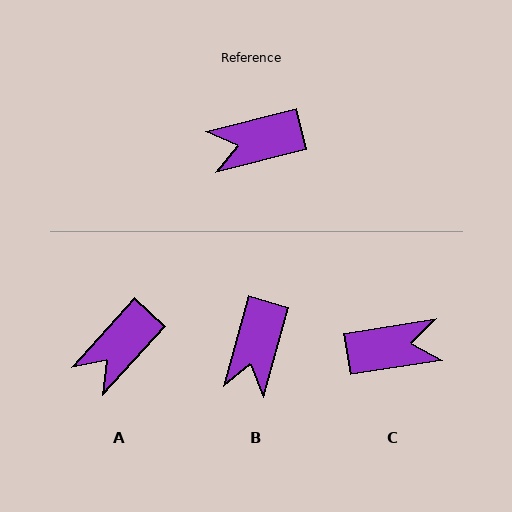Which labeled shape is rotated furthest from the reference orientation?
C, about 174 degrees away.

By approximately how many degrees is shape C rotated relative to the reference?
Approximately 174 degrees counter-clockwise.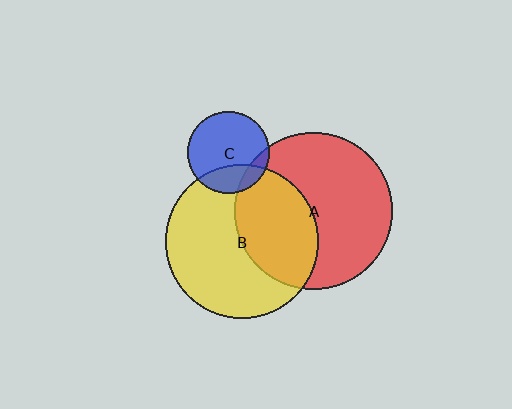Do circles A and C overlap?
Yes.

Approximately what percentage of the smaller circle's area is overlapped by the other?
Approximately 10%.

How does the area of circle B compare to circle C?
Approximately 3.5 times.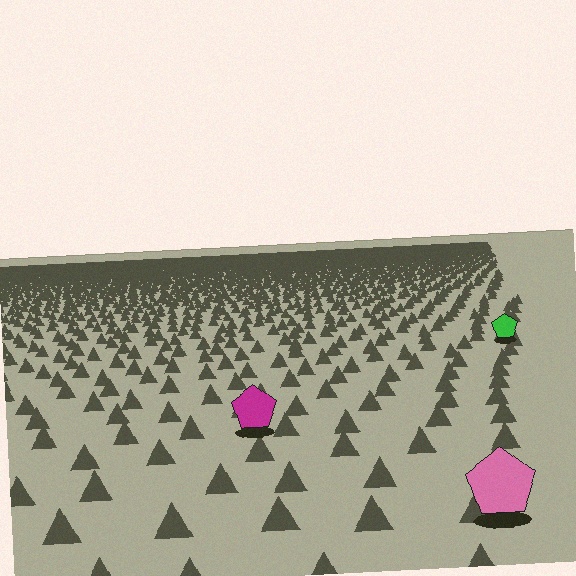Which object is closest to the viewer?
The pink pentagon is closest. The texture marks near it are larger and more spread out.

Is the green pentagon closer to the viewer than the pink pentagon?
No. The pink pentagon is closer — you can tell from the texture gradient: the ground texture is coarser near it.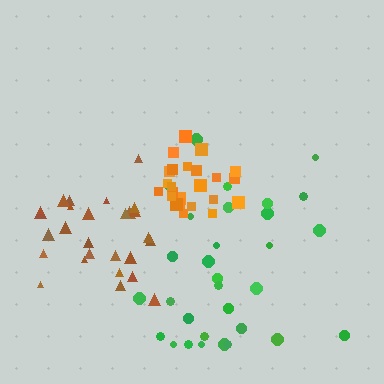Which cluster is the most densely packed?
Orange.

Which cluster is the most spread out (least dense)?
Green.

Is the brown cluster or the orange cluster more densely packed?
Orange.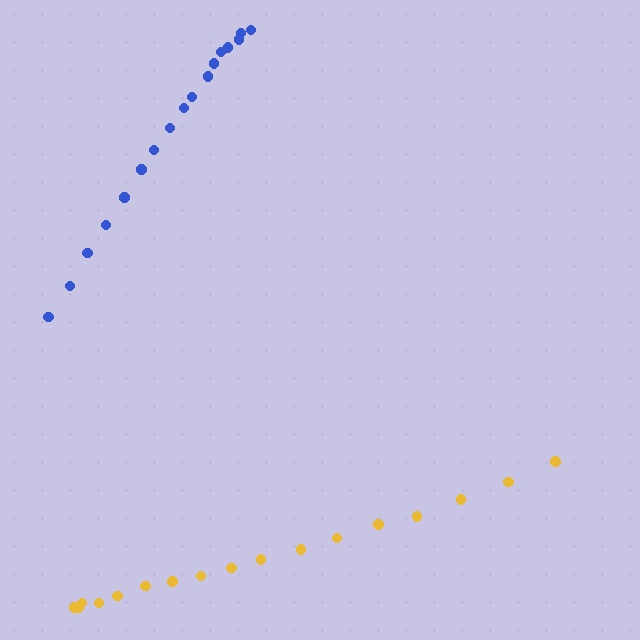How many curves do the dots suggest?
There are 2 distinct paths.